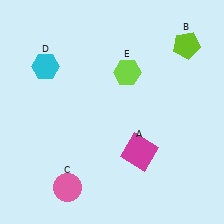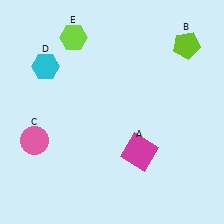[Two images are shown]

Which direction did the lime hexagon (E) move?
The lime hexagon (E) moved left.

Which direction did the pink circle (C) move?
The pink circle (C) moved up.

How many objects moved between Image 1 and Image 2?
2 objects moved between the two images.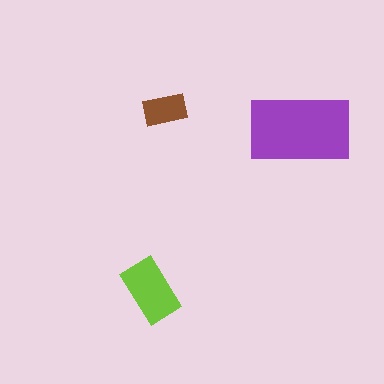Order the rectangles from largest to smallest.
the purple one, the lime one, the brown one.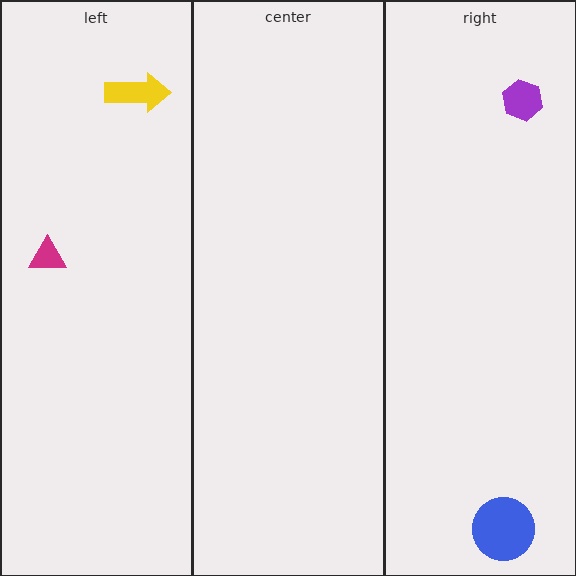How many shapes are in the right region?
2.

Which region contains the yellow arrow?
The left region.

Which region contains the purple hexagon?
The right region.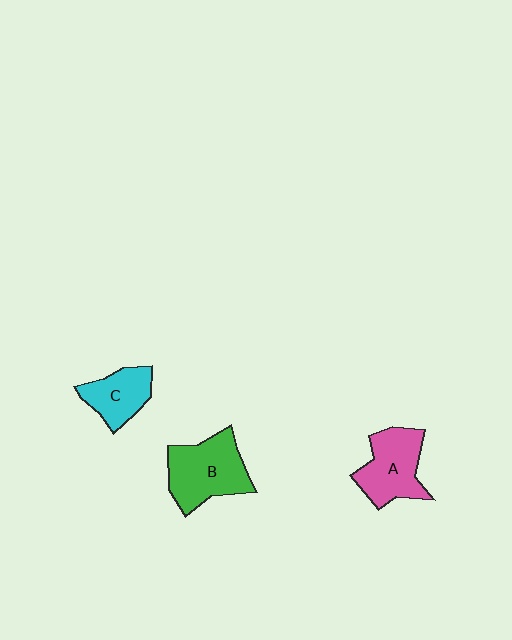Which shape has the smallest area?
Shape C (cyan).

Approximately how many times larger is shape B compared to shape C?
Approximately 1.6 times.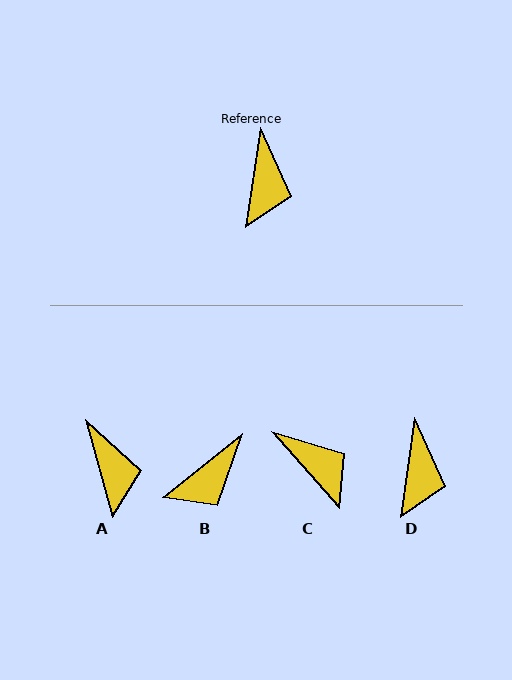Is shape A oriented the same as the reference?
No, it is off by about 24 degrees.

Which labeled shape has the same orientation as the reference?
D.